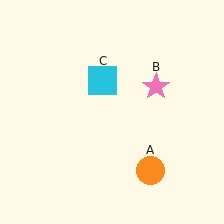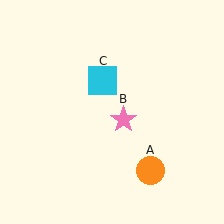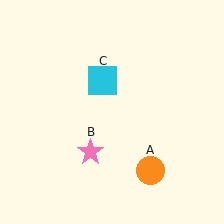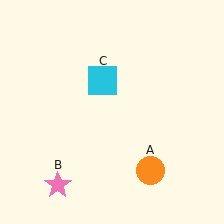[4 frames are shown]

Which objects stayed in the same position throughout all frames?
Orange circle (object A) and cyan square (object C) remained stationary.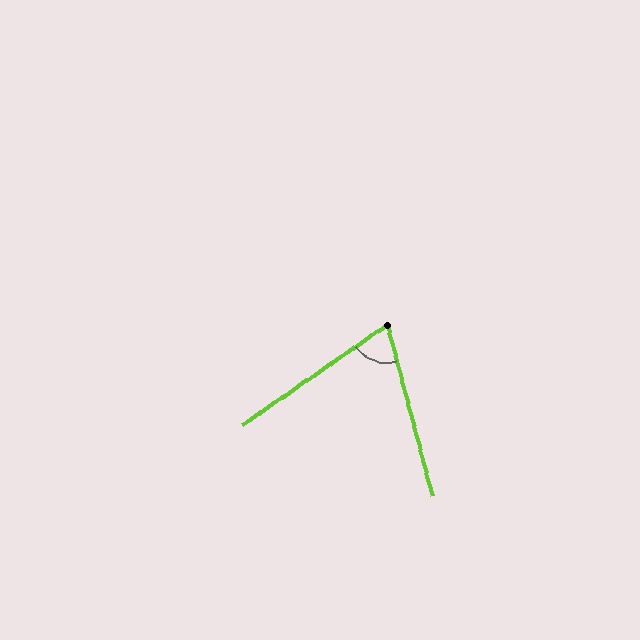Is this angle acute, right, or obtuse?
It is acute.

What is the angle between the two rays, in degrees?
Approximately 70 degrees.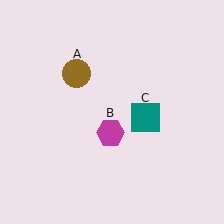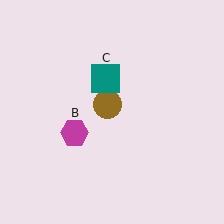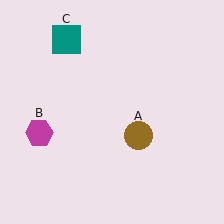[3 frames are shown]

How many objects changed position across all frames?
3 objects changed position: brown circle (object A), magenta hexagon (object B), teal square (object C).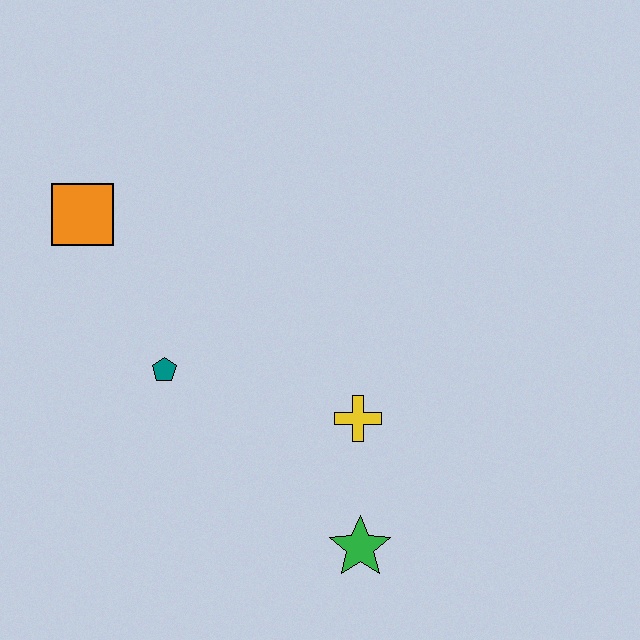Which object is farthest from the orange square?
The green star is farthest from the orange square.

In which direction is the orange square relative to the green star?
The orange square is above the green star.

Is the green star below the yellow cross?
Yes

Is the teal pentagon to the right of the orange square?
Yes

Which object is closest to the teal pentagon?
The orange square is closest to the teal pentagon.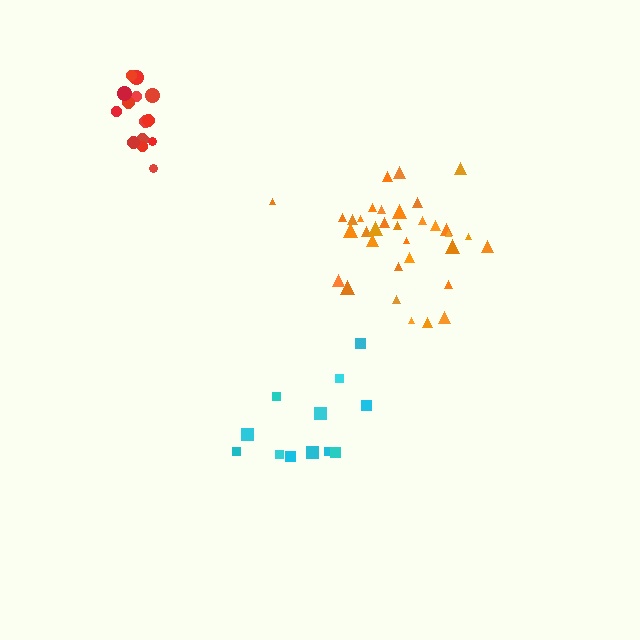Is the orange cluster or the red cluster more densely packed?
Red.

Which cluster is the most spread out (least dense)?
Cyan.